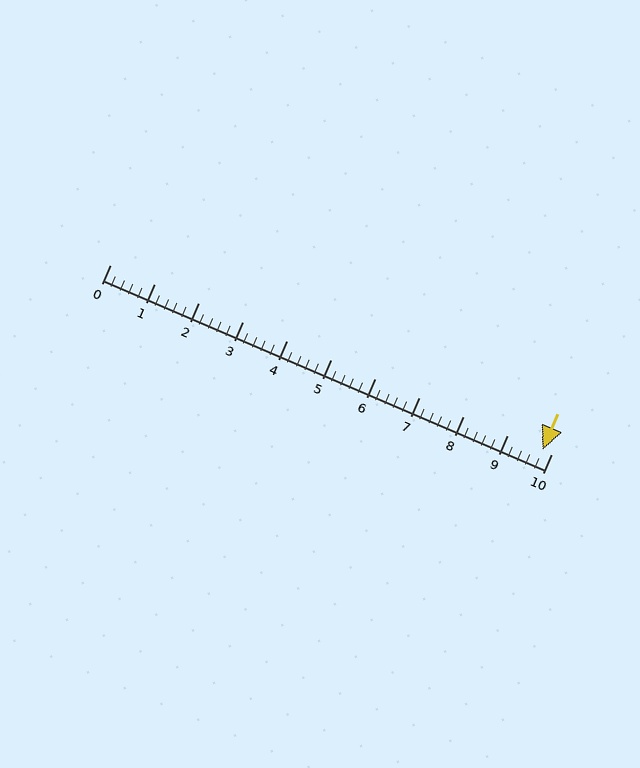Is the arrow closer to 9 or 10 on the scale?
The arrow is closer to 10.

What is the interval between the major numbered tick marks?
The major tick marks are spaced 1 units apart.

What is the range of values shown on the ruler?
The ruler shows values from 0 to 10.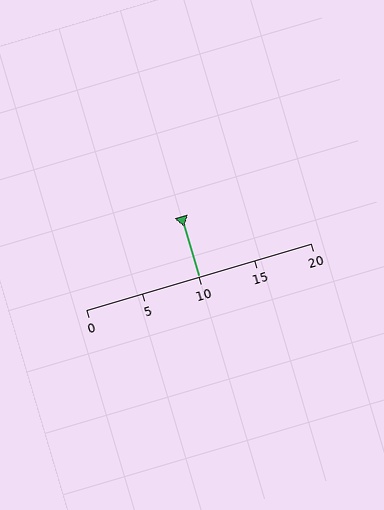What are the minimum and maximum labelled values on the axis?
The axis runs from 0 to 20.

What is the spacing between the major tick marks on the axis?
The major ticks are spaced 5 apart.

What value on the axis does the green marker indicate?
The marker indicates approximately 10.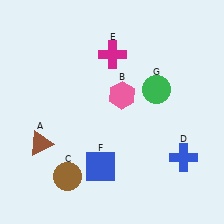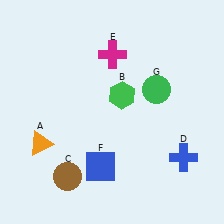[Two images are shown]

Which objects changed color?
A changed from brown to orange. B changed from pink to green.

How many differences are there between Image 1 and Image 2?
There are 2 differences between the two images.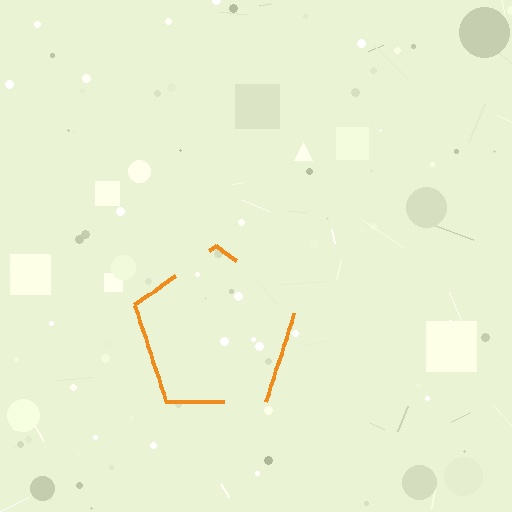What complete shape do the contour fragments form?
The contour fragments form a pentagon.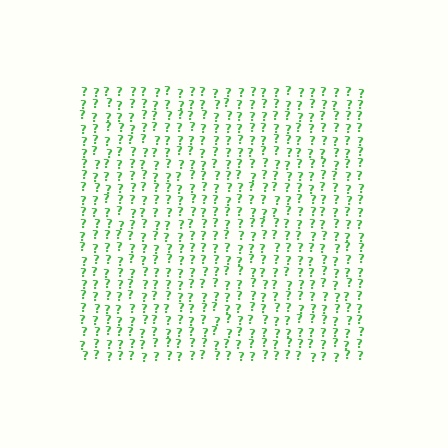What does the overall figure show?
The overall figure shows a square.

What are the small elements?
The small elements are question marks.